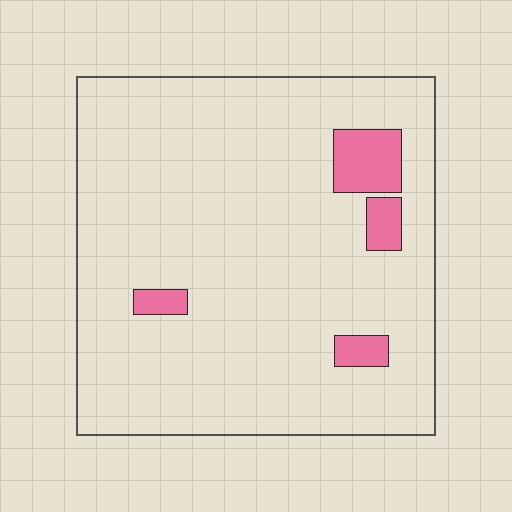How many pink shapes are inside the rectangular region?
4.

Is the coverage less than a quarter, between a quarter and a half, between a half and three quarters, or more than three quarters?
Less than a quarter.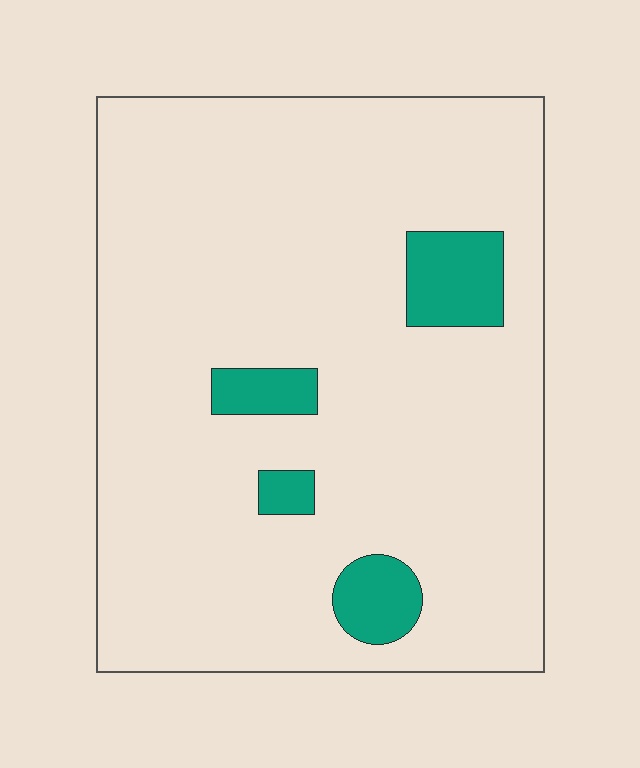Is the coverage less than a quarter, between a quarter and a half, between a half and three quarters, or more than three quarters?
Less than a quarter.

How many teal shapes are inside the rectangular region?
4.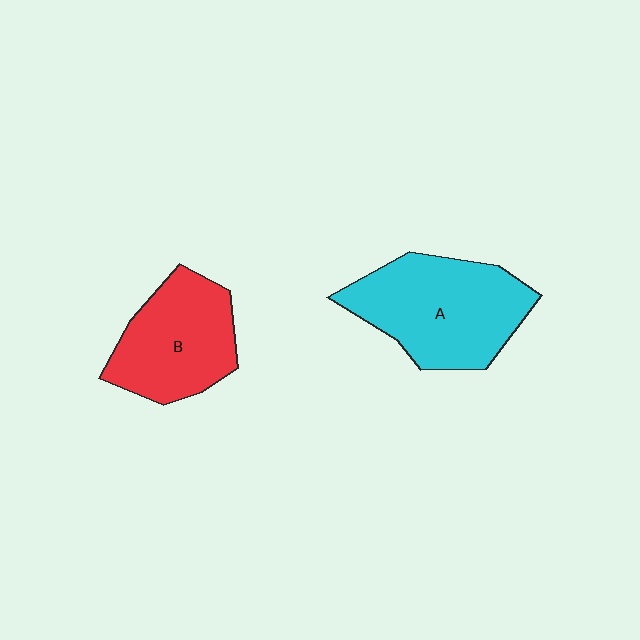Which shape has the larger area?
Shape A (cyan).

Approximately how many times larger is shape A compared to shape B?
Approximately 1.3 times.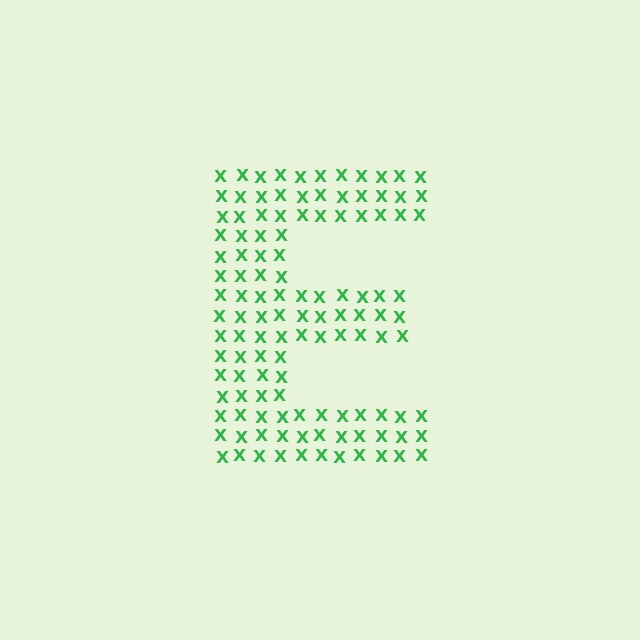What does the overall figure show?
The overall figure shows the letter E.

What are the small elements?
The small elements are letter X's.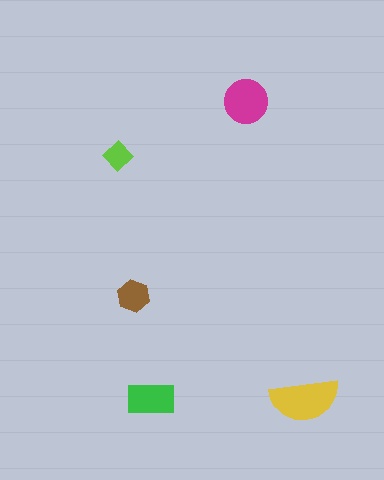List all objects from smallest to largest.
The lime diamond, the brown hexagon, the green rectangle, the magenta circle, the yellow semicircle.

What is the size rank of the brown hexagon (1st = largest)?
4th.